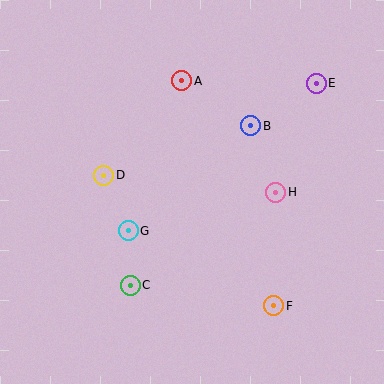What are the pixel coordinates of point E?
Point E is at (316, 83).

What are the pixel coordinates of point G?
Point G is at (128, 231).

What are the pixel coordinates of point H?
Point H is at (276, 192).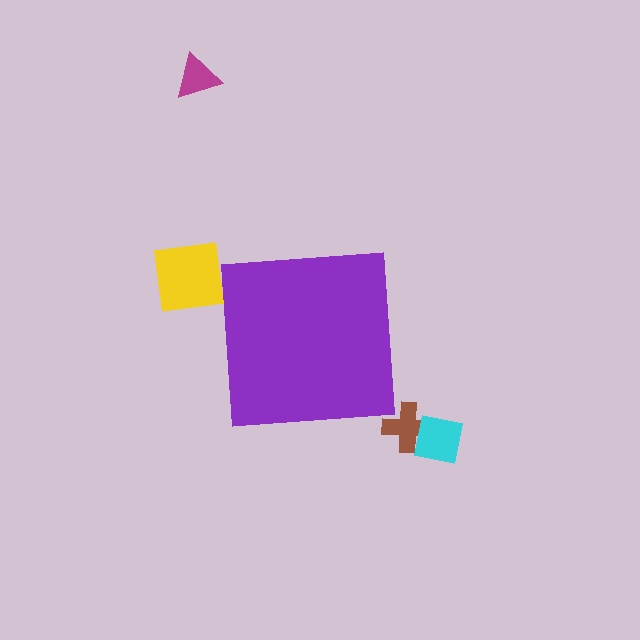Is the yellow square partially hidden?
No, the yellow square is fully visible.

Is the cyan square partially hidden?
No, the cyan square is fully visible.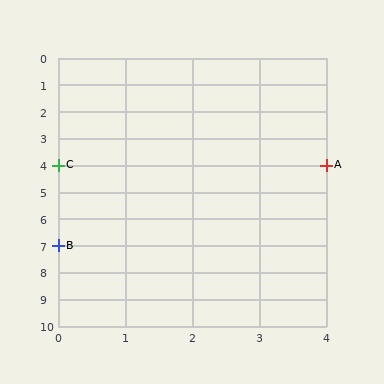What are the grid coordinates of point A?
Point A is at grid coordinates (4, 4).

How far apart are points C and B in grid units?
Points C and B are 3 rows apart.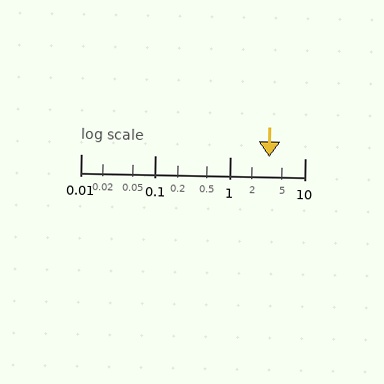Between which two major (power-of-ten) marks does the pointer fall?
The pointer is between 1 and 10.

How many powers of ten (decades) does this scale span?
The scale spans 3 decades, from 0.01 to 10.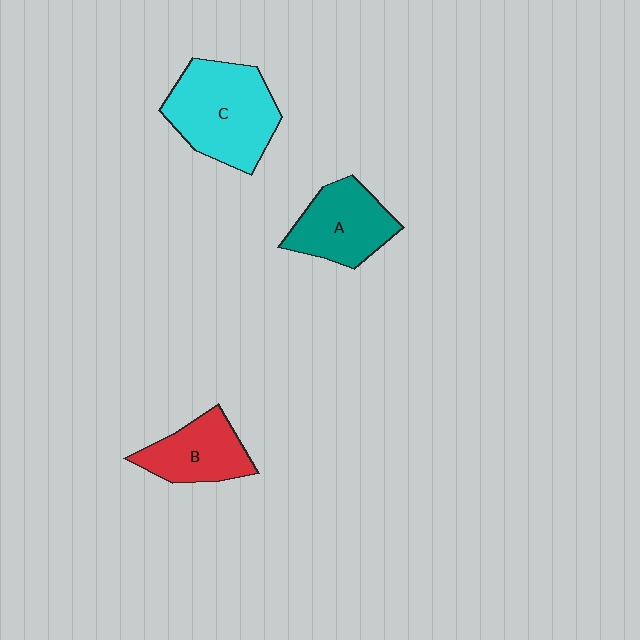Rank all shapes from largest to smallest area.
From largest to smallest: C (cyan), A (teal), B (red).